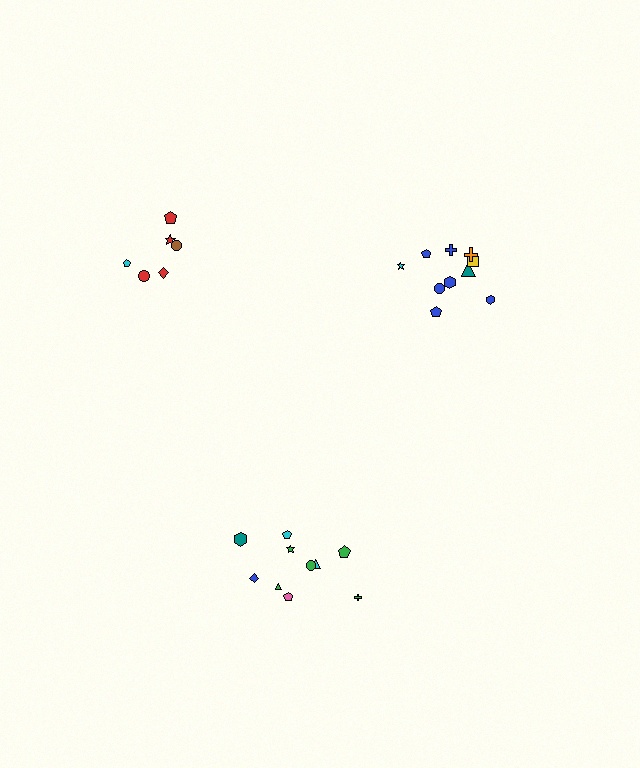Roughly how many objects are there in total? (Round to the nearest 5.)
Roughly 25 objects in total.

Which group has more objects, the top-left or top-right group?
The top-right group.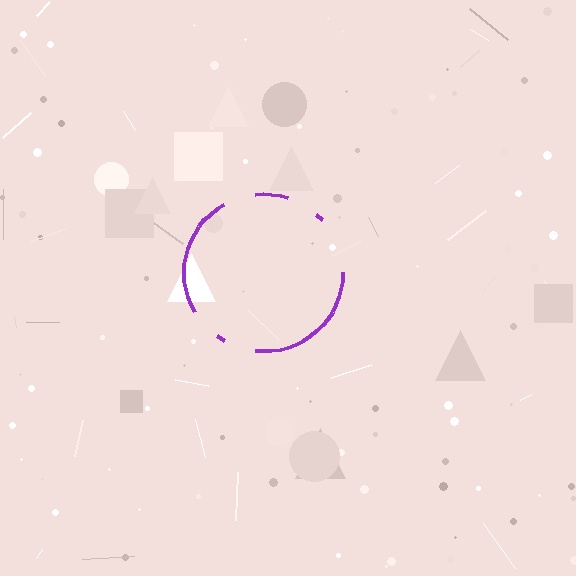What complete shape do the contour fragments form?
The contour fragments form a circle.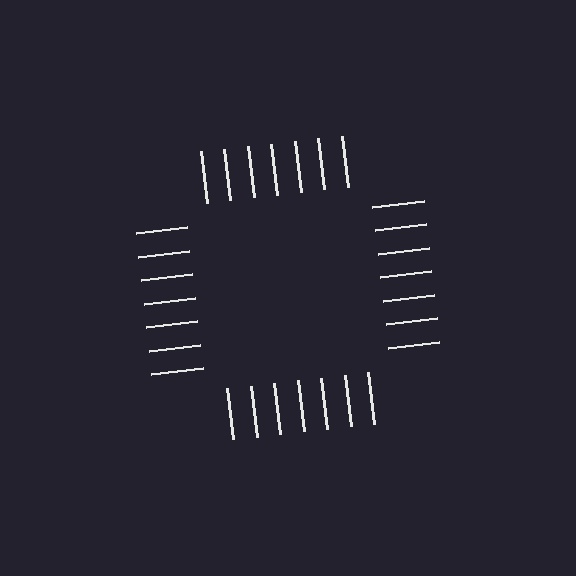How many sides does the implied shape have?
4 sides — the line-ends trace a square.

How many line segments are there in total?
28 — 7 along each of the 4 edges.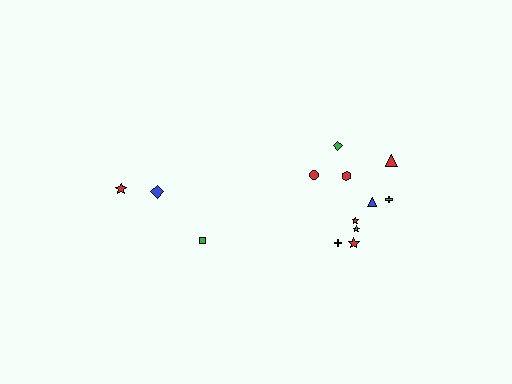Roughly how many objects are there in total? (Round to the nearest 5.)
Roughly 15 objects in total.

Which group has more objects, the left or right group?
The right group.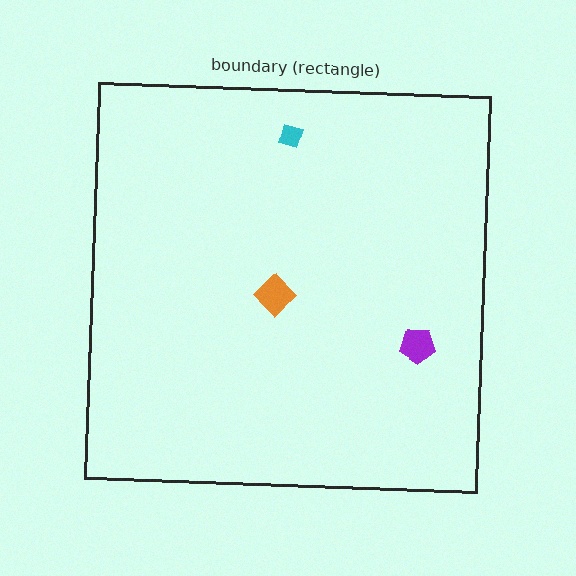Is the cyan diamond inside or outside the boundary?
Inside.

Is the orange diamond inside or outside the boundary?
Inside.